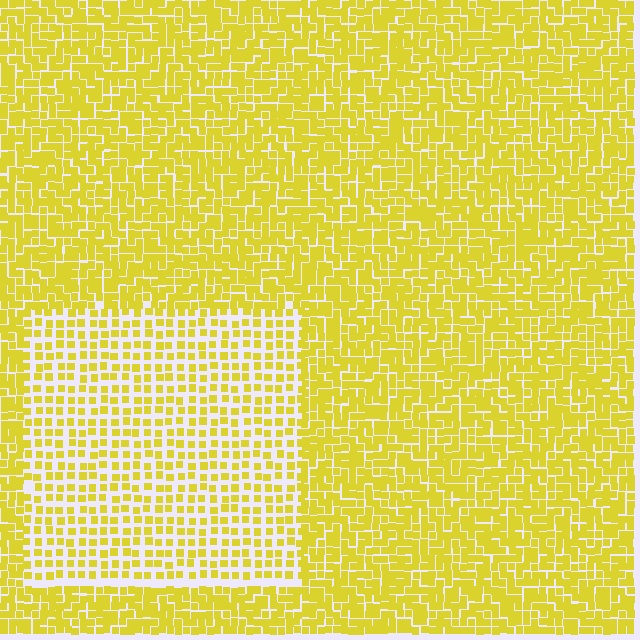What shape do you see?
I see a rectangle.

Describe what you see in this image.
The image contains small yellow elements arranged at two different densities. A rectangle-shaped region is visible where the elements are less densely packed than the surrounding area.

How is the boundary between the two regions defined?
The boundary is defined by a change in element density (approximately 1.9x ratio). All elements are the same color, size, and shape.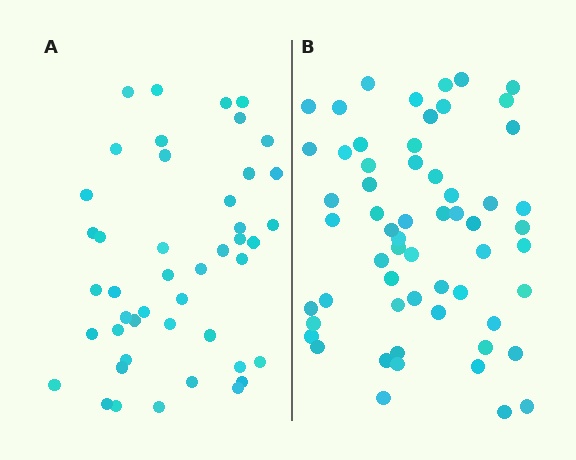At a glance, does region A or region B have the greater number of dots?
Region B (the right region) has more dots.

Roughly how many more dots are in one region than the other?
Region B has approximately 15 more dots than region A.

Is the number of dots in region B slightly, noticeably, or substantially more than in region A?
Region B has noticeably more, but not dramatically so. The ratio is roughly 1.3 to 1.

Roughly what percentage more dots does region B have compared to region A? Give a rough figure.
About 30% more.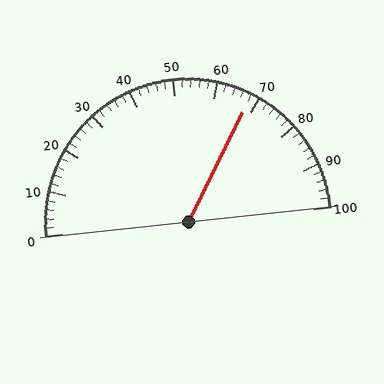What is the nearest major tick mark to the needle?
The nearest major tick mark is 70.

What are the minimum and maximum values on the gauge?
The gauge ranges from 0 to 100.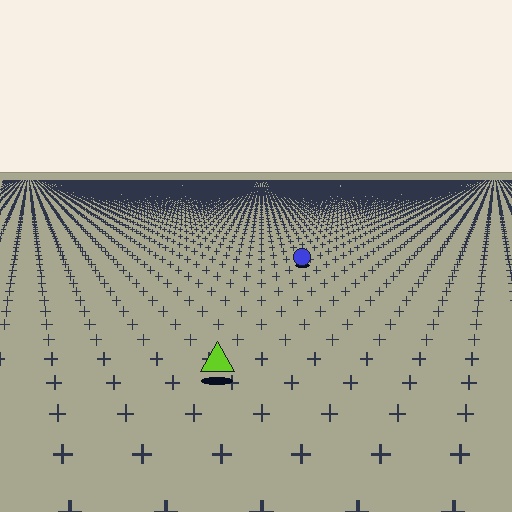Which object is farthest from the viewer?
The blue circle is farthest from the viewer. It appears smaller and the ground texture around it is denser.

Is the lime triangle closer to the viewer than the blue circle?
Yes. The lime triangle is closer — you can tell from the texture gradient: the ground texture is coarser near it.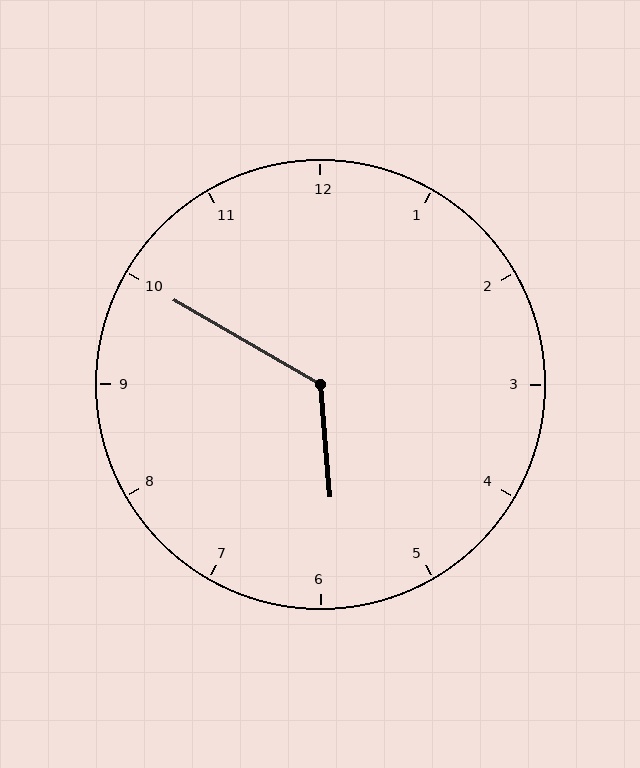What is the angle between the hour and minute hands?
Approximately 125 degrees.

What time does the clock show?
5:50.